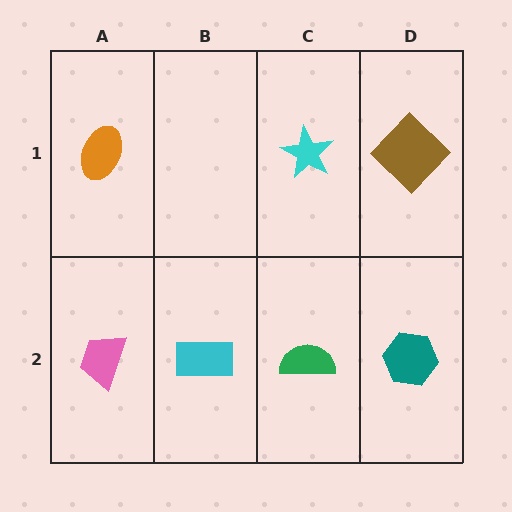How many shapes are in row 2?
4 shapes.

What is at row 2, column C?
A green semicircle.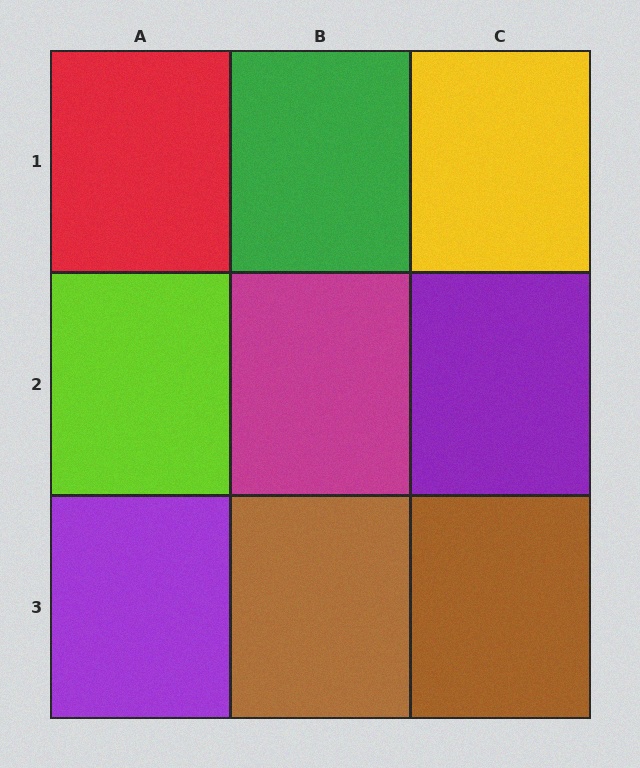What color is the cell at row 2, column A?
Lime.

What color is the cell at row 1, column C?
Yellow.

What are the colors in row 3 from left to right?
Purple, brown, brown.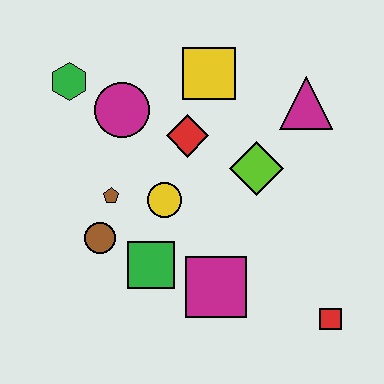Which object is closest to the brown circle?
The brown pentagon is closest to the brown circle.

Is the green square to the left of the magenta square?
Yes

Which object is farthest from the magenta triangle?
The brown circle is farthest from the magenta triangle.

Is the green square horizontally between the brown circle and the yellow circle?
Yes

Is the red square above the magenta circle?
No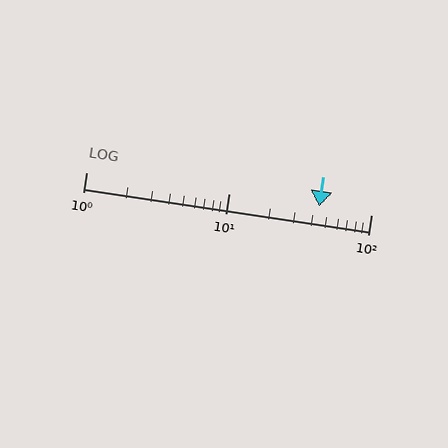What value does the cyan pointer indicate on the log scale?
The pointer indicates approximately 43.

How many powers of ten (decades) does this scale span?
The scale spans 2 decades, from 1 to 100.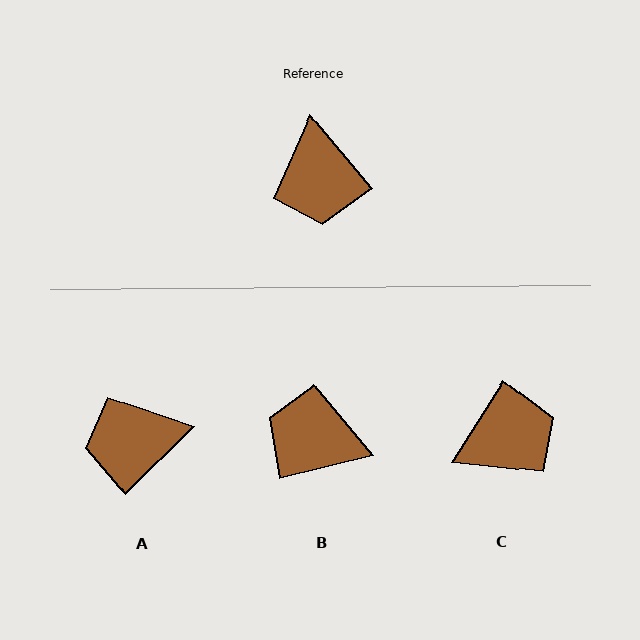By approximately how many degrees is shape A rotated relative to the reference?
Approximately 85 degrees clockwise.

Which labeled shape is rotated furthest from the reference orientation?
B, about 116 degrees away.